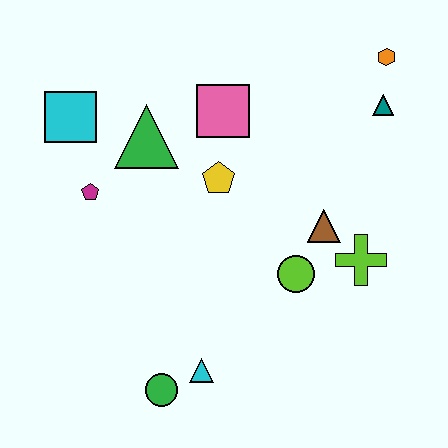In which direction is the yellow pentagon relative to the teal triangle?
The yellow pentagon is to the left of the teal triangle.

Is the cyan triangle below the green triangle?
Yes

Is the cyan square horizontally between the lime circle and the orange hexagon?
No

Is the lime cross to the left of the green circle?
No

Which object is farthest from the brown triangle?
The cyan square is farthest from the brown triangle.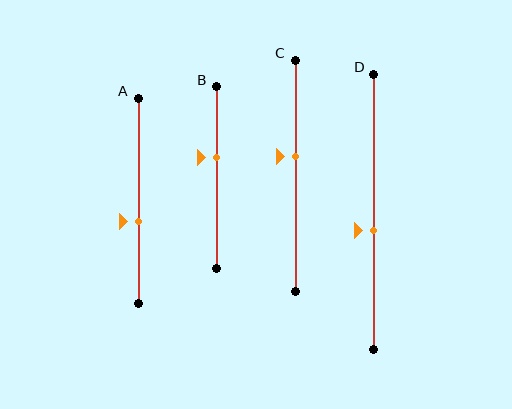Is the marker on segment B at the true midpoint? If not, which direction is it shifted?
No, the marker on segment B is shifted upward by about 11% of the segment length.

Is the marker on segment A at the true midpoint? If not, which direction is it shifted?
No, the marker on segment A is shifted downward by about 10% of the segment length.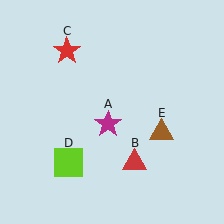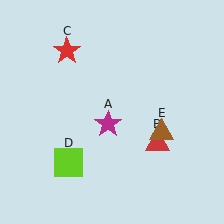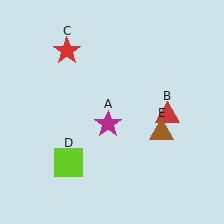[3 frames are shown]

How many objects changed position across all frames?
1 object changed position: red triangle (object B).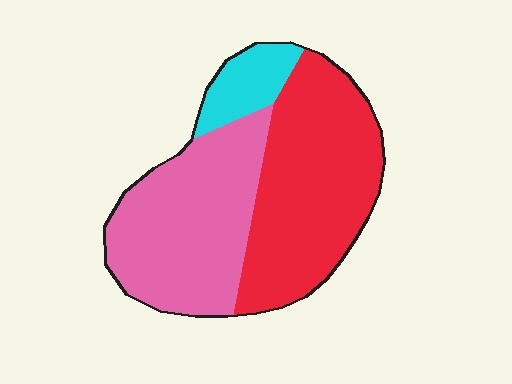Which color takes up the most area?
Red, at roughly 45%.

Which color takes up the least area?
Cyan, at roughly 10%.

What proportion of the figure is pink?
Pink covers roughly 40% of the figure.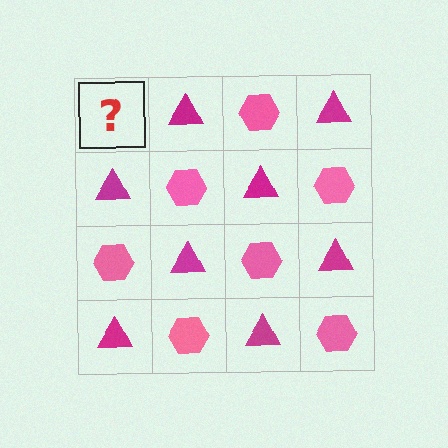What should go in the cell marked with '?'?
The missing cell should contain a pink hexagon.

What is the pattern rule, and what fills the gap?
The rule is that it alternates pink hexagon and magenta triangle in a checkerboard pattern. The gap should be filled with a pink hexagon.